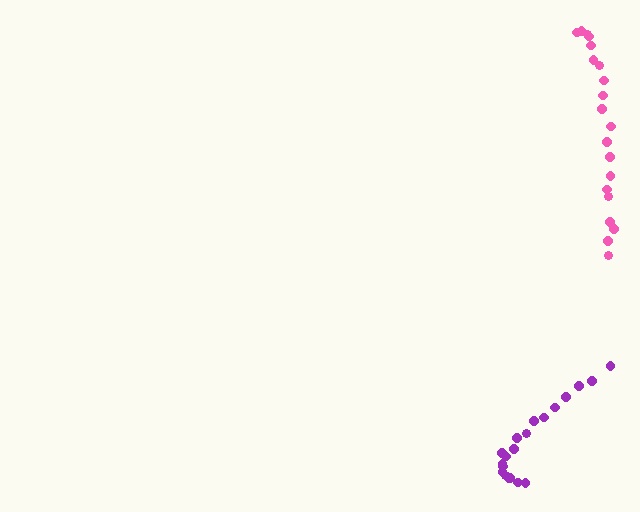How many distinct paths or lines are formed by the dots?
There are 2 distinct paths.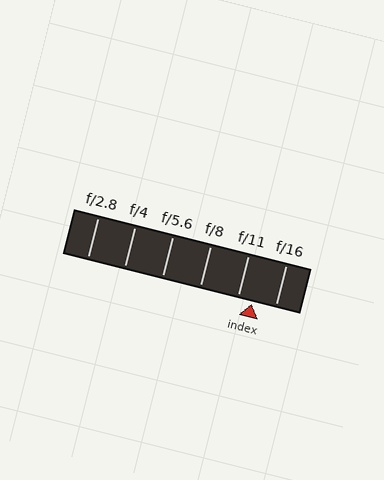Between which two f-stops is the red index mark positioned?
The index mark is between f/11 and f/16.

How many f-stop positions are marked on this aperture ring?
There are 6 f-stop positions marked.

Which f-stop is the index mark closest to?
The index mark is closest to f/11.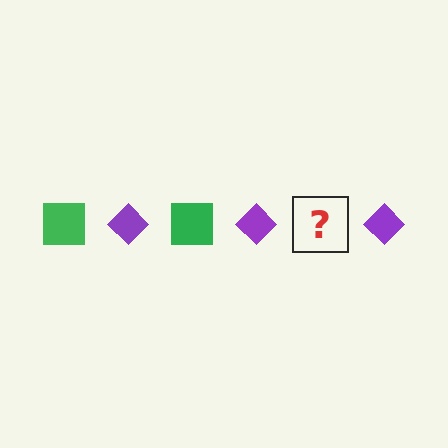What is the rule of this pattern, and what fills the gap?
The rule is that the pattern alternates between green square and purple diamond. The gap should be filled with a green square.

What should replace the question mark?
The question mark should be replaced with a green square.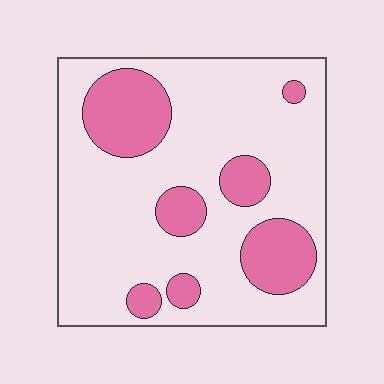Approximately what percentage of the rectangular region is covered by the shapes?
Approximately 25%.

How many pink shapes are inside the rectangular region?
7.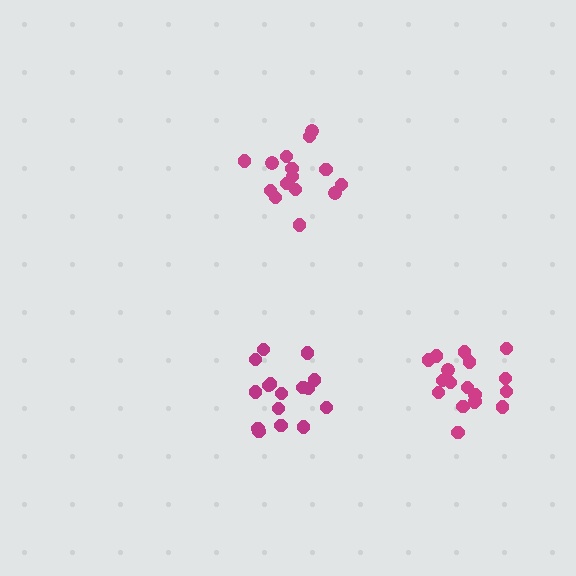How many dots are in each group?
Group 1: 15 dots, Group 2: 18 dots, Group 3: 16 dots (49 total).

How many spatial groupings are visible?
There are 3 spatial groupings.